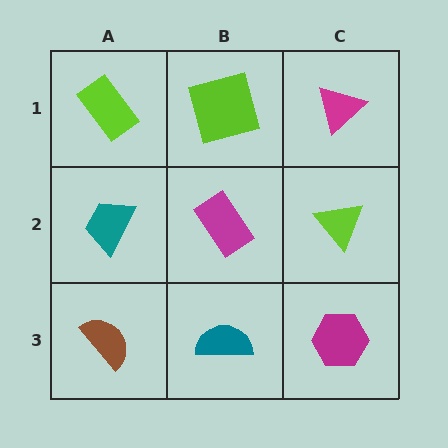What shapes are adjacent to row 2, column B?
A lime square (row 1, column B), a teal semicircle (row 3, column B), a teal trapezoid (row 2, column A), a lime triangle (row 2, column C).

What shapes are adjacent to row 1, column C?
A lime triangle (row 2, column C), a lime square (row 1, column B).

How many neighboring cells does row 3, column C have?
2.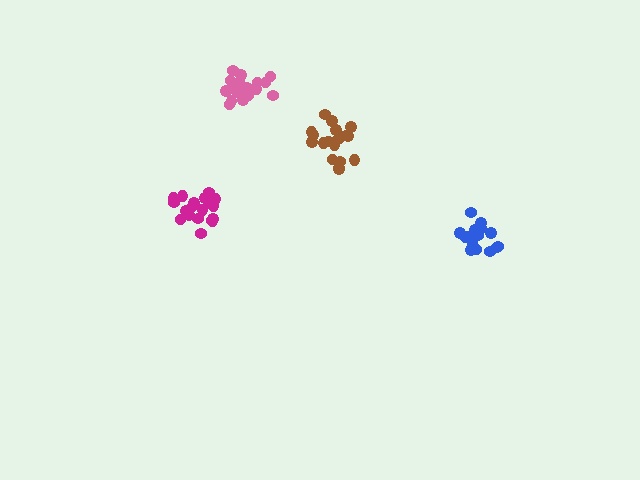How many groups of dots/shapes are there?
There are 4 groups.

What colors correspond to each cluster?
The clusters are colored: brown, magenta, pink, blue.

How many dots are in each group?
Group 1: 18 dots, Group 2: 19 dots, Group 3: 18 dots, Group 4: 16 dots (71 total).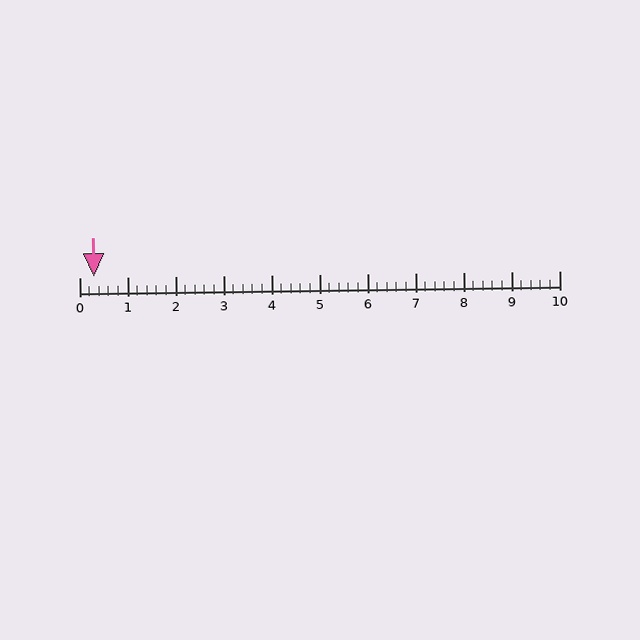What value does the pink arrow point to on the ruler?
The pink arrow points to approximately 0.3.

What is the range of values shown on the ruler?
The ruler shows values from 0 to 10.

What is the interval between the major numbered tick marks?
The major tick marks are spaced 1 units apart.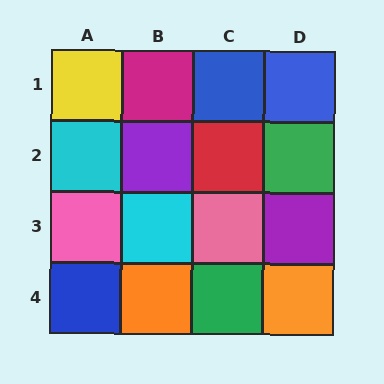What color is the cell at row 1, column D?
Blue.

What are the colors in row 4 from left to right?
Blue, orange, green, orange.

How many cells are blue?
3 cells are blue.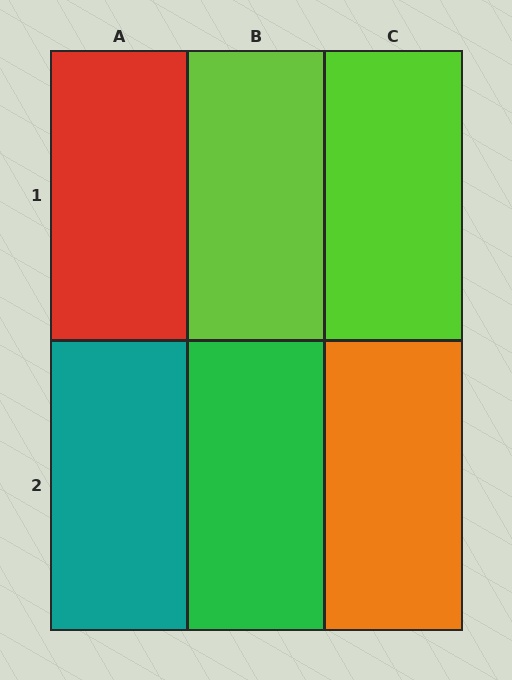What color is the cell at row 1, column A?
Red.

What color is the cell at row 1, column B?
Lime.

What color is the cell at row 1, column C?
Lime.